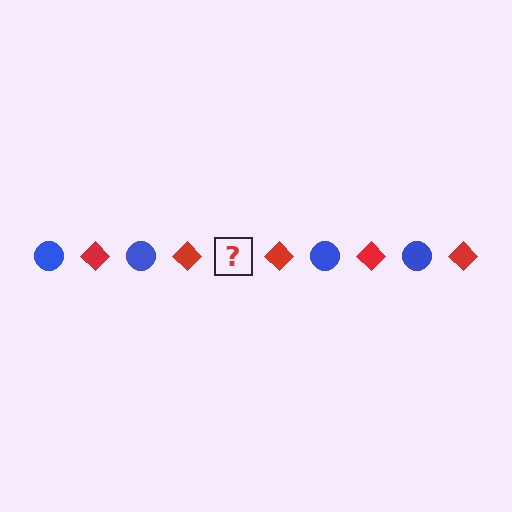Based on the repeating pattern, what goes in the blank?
The blank should be a blue circle.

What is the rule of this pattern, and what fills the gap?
The rule is that the pattern alternates between blue circle and red diamond. The gap should be filled with a blue circle.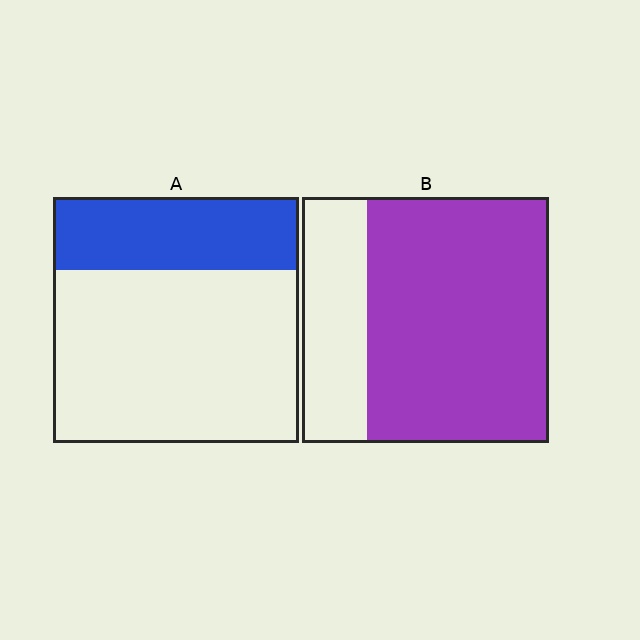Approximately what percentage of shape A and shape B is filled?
A is approximately 30% and B is approximately 75%.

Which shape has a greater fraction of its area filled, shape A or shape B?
Shape B.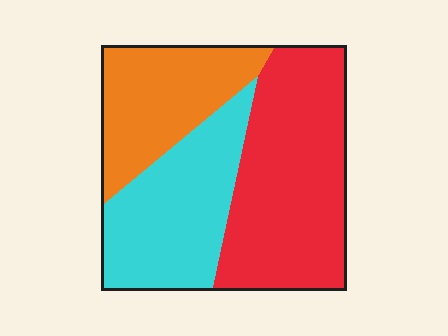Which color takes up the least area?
Orange, at roughly 25%.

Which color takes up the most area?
Red, at roughly 45%.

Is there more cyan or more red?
Red.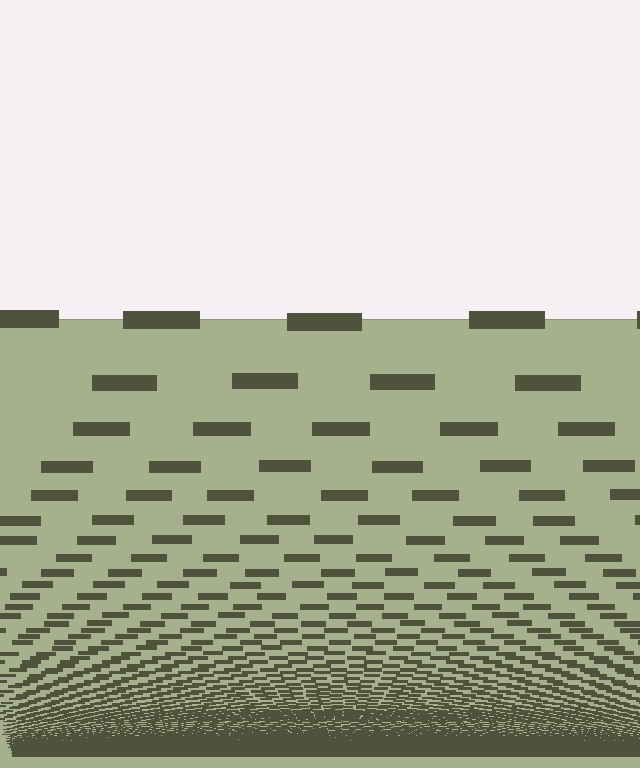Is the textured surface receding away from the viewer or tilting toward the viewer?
The surface appears to tilt toward the viewer. Texture elements get larger and sparser toward the top.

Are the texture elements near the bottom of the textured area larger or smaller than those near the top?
Smaller. The gradient is inverted — elements near the bottom are smaller and denser.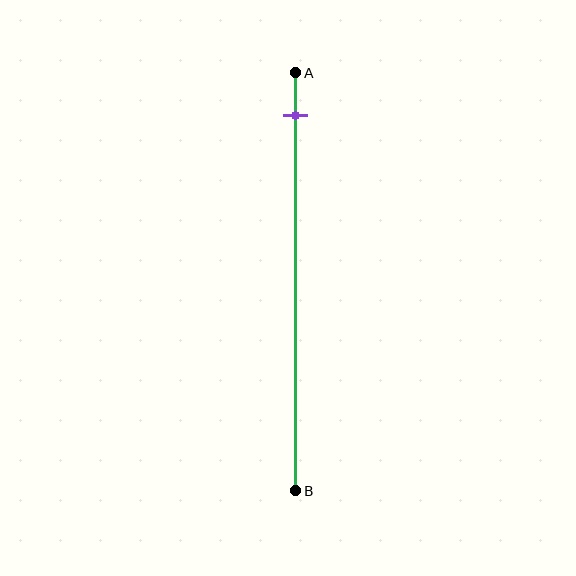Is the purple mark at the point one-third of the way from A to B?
No, the mark is at about 10% from A, not at the 33% one-third point.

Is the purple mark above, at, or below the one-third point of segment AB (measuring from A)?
The purple mark is above the one-third point of segment AB.